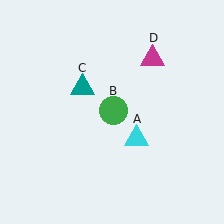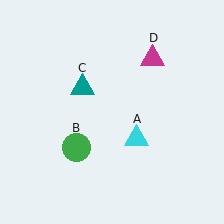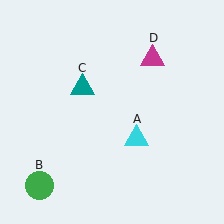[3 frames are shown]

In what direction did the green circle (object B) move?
The green circle (object B) moved down and to the left.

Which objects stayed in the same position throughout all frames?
Cyan triangle (object A) and teal triangle (object C) and magenta triangle (object D) remained stationary.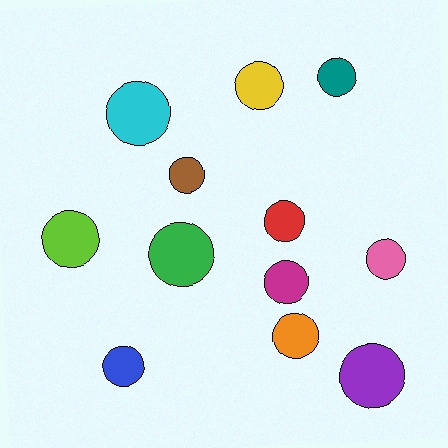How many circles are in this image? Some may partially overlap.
There are 12 circles.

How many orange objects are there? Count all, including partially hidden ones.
There is 1 orange object.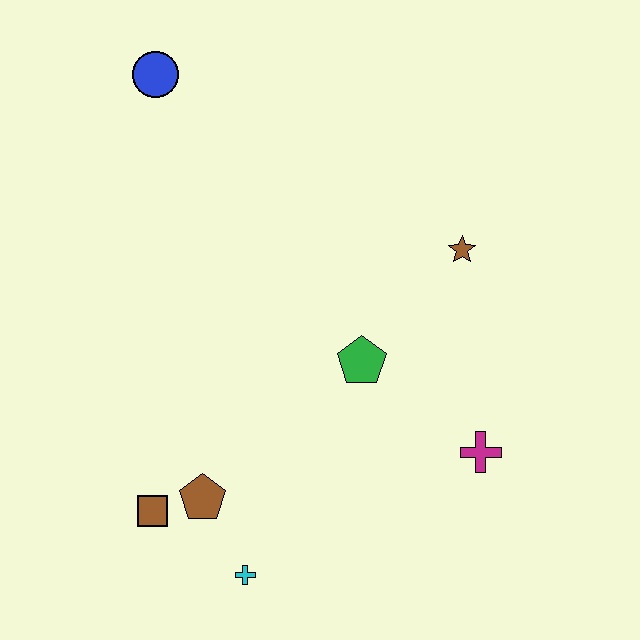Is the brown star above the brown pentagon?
Yes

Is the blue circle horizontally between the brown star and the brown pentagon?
No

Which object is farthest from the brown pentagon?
The blue circle is farthest from the brown pentagon.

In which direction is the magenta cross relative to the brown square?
The magenta cross is to the right of the brown square.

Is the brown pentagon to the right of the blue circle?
Yes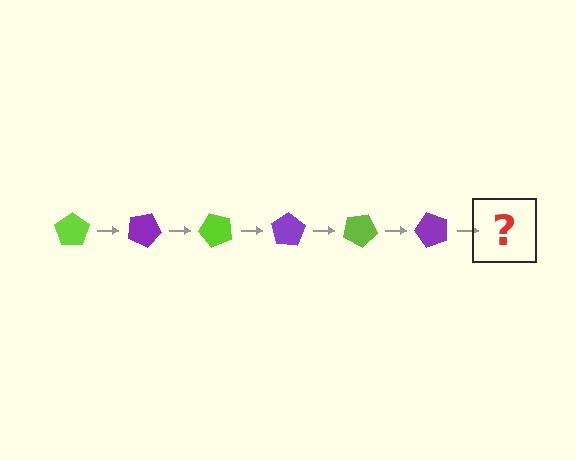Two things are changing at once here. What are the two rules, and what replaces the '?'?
The two rules are that it rotates 25 degrees each step and the color cycles through lime and purple. The '?' should be a lime pentagon, rotated 150 degrees from the start.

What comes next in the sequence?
The next element should be a lime pentagon, rotated 150 degrees from the start.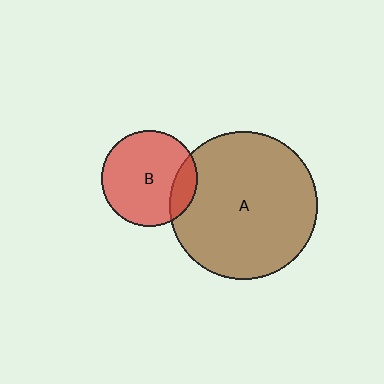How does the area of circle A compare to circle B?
Approximately 2.4 times.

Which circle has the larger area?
Circle A (brown).